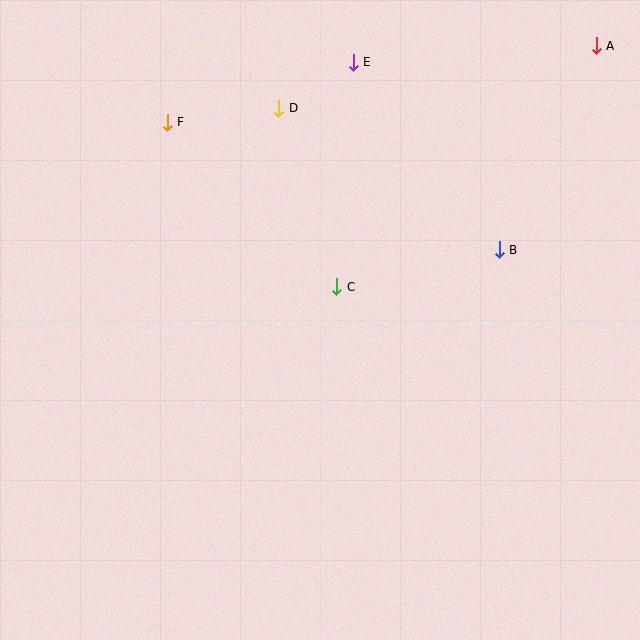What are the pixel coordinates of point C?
Point C is at (337, 287).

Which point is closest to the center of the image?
Point C at (337, 287) is closest to the center.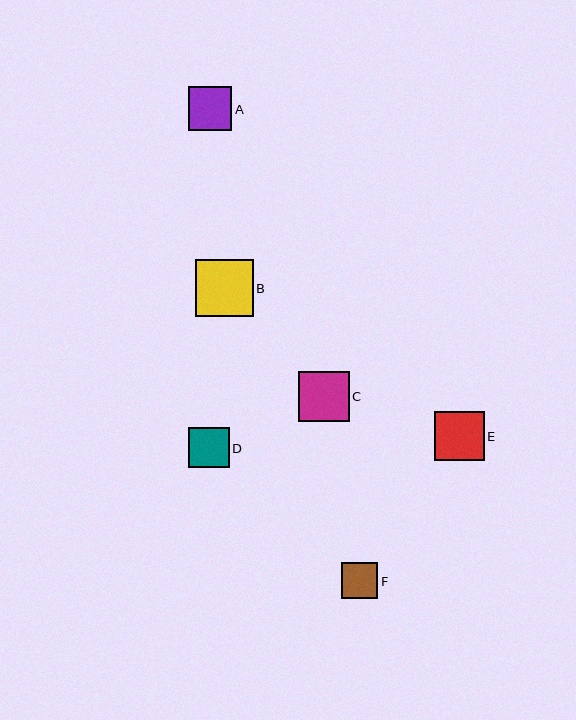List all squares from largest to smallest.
From largest to smallest: B, C, E, A, D, F.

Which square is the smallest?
Square F is the smallest with a size of approximately 36 pixels.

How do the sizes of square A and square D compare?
Square A and square D are approximately the same size.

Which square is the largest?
Square B is the largest with a size of approximately 57 pixels.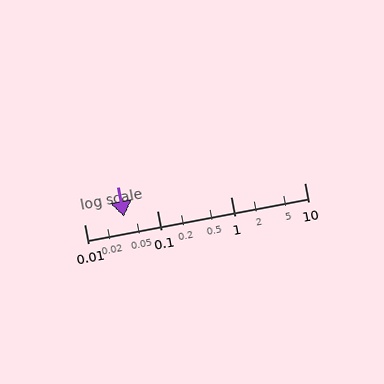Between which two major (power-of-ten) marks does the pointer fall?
The pointer is between 0.01 and 0.1.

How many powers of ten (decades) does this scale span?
The scale spans 3 decades, from 0.01 to 10.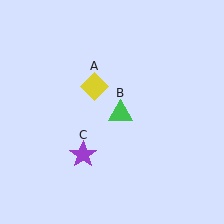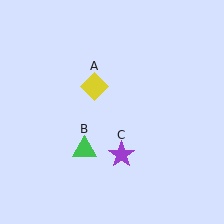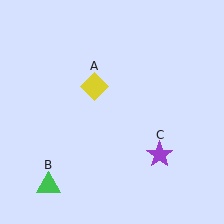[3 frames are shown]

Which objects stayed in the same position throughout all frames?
Yellow diamond (object A) remained stationary.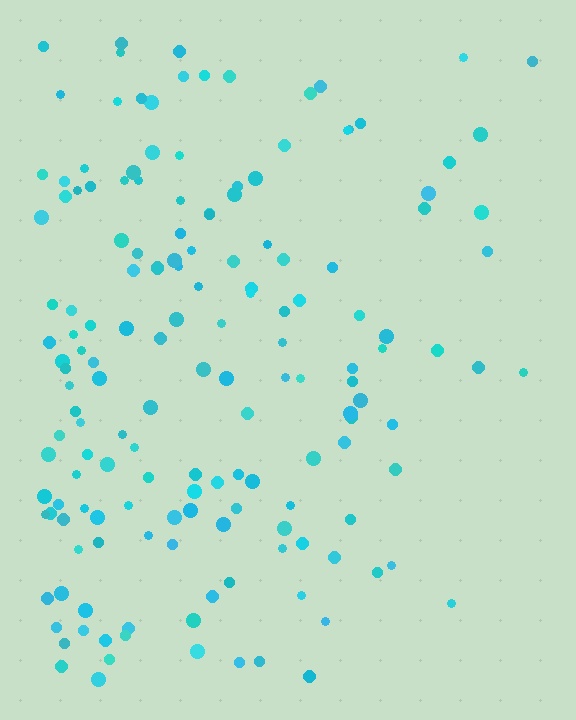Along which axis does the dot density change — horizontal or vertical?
Horizontal.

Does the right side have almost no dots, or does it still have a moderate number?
Still a moderate number, just noticeably fewer than the left.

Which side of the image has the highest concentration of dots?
The left.